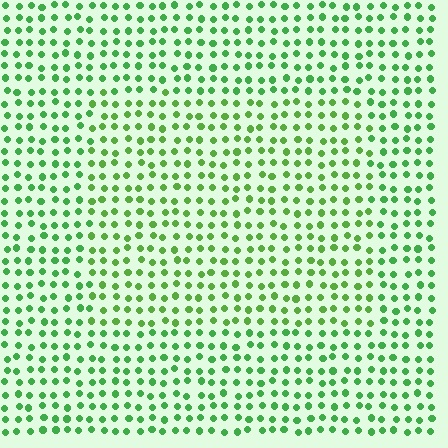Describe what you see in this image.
The image is filled with small green elements in a uniform arrangement. A rectangle-shaped region is visible where the elements are tinted to a slightly different hue, forming a subtle color boundary.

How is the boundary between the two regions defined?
The boundary is defined purely by a slight shift in hue (about 20 degrees). Spacing, size, and orientation are identical on both sides.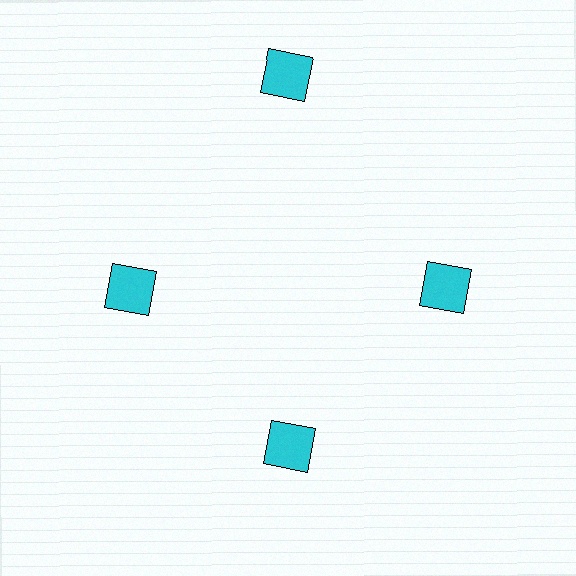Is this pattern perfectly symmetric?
No. The 4 cyan squares are arranged in a ring, but one element near the 12 o'clock position is pushed outward from the center, breaking the 4-fold rotational symmetry.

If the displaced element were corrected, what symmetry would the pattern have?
It would have 4-fold rotational symmetry — the pattern would map onto itself every 90 degrees.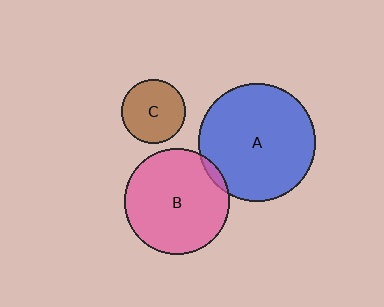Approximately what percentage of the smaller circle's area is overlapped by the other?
Approximately 5%.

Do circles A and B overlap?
Yes.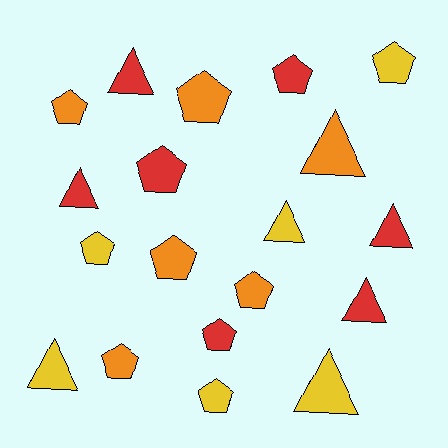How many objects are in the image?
There are 19 objects.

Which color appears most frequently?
Red, with 7 objects.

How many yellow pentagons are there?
There are 3 yellow pentagons.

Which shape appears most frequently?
Pentagon, with 11 objects.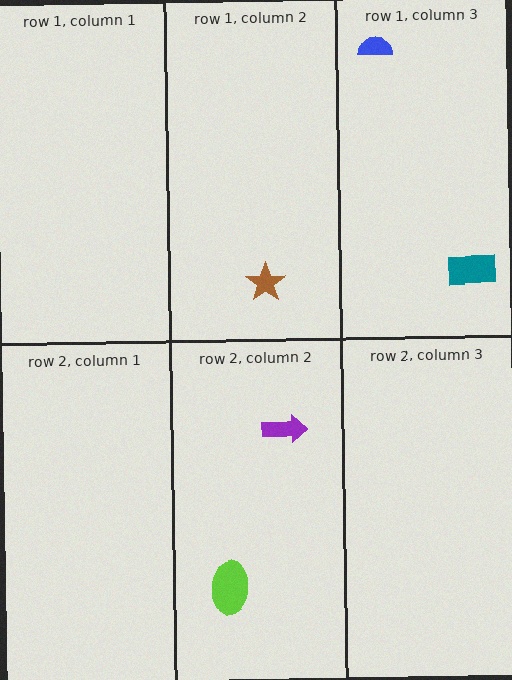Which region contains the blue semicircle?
The row 1, column 3 region.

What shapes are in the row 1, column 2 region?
The brown star.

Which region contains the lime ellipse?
The row 2, column 2 region.